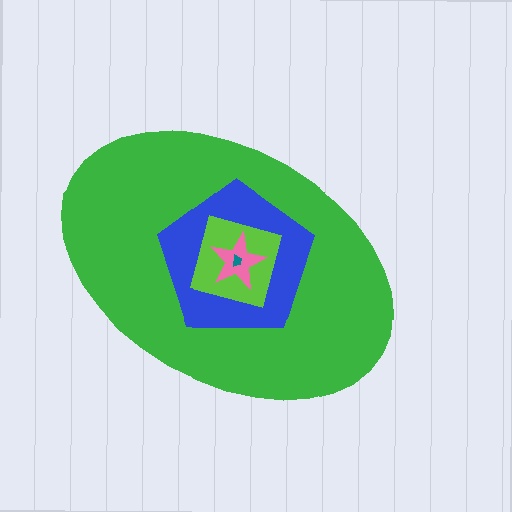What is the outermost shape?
The green ellipse.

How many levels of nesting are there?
5.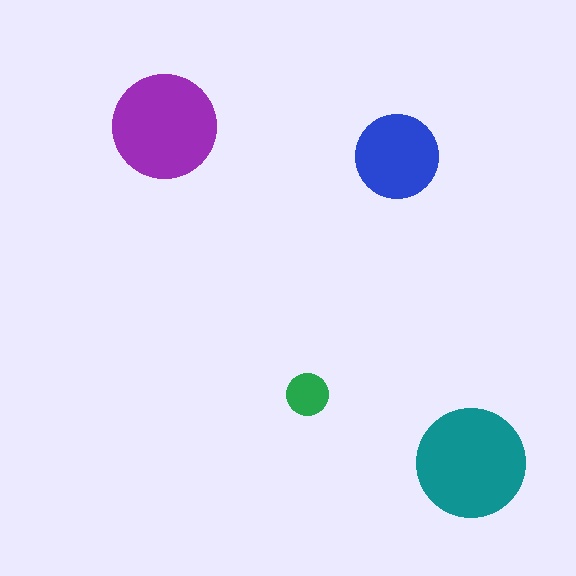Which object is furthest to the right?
The teal circle is rightmost.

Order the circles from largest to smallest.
the teal one, the purple one, the blue one, the green one.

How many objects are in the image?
There are 4 objects in the image.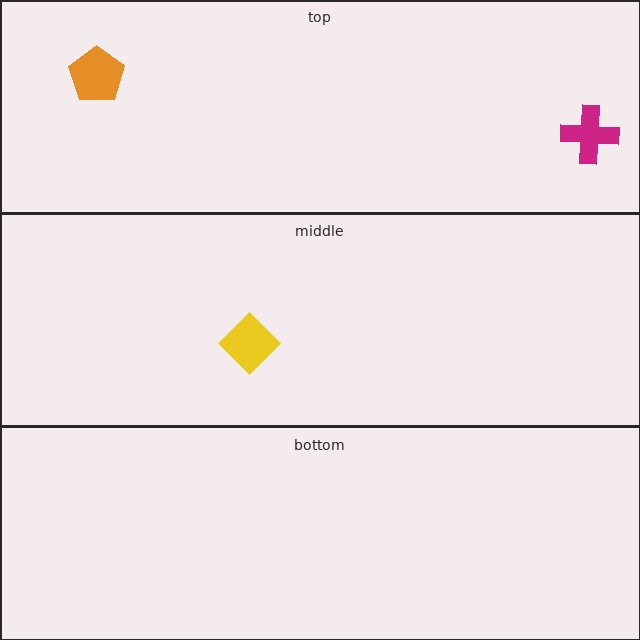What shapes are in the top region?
The orange pentagon, the magenta cross.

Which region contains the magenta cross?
The top region.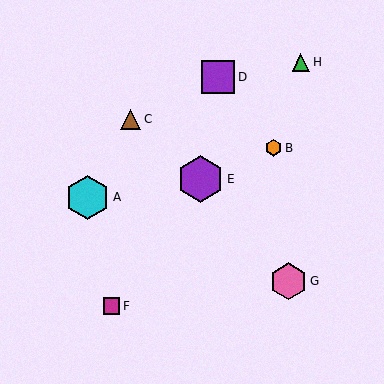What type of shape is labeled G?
Shape G is a pink hexagon.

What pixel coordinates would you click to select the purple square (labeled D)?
Click at (218, 77) to select the purple square D.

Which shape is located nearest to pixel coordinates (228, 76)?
The purple square (labeled D) at (218, 77) is nearest to that location.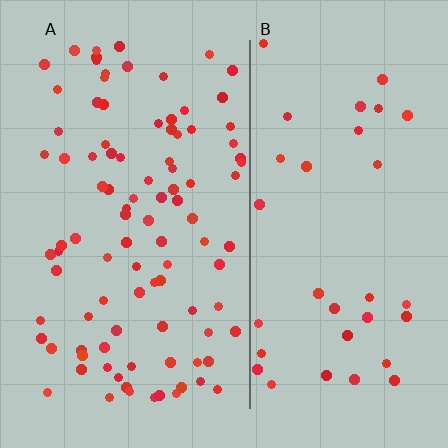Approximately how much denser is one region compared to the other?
Approximately 2.7× — region A over region B.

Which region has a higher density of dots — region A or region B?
A (the left).